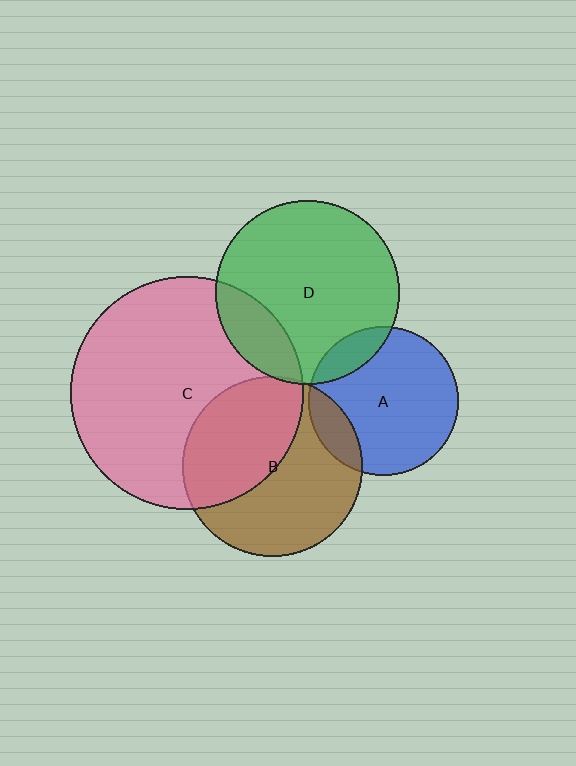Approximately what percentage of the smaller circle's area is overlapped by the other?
Approximately 45%.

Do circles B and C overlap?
Yes.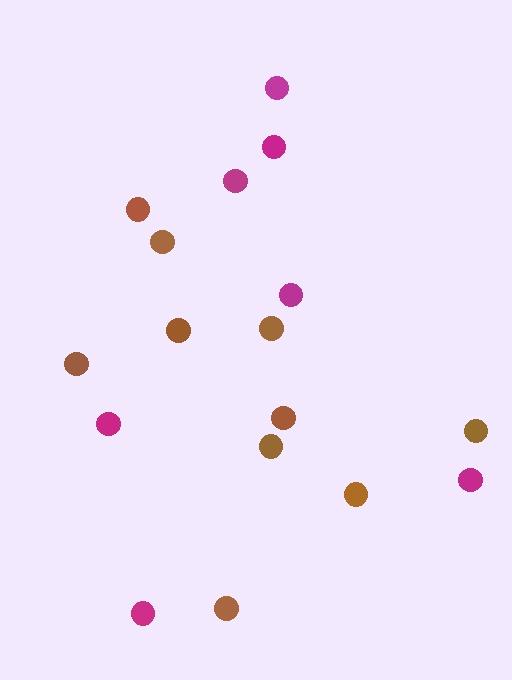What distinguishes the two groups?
There are 2 groups: one group of brown circles (10) and one group of magenta circles (7).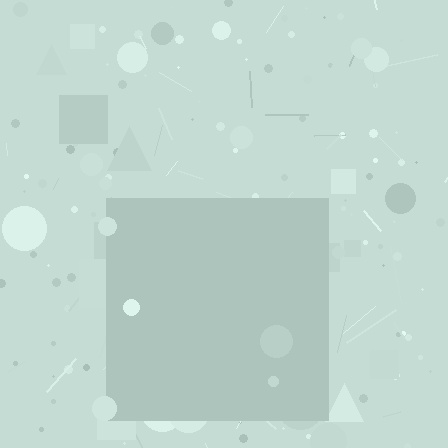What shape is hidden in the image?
A square is hidden in the image.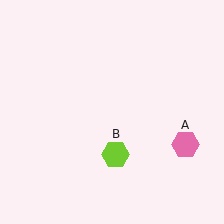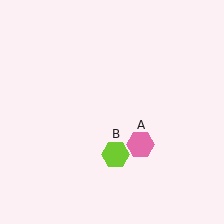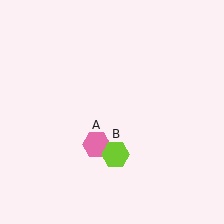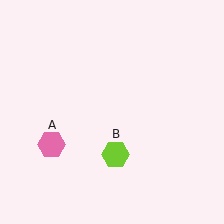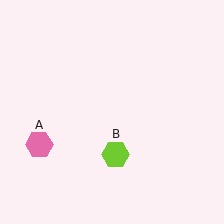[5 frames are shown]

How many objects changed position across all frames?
1 object changed position: pink hexagon (object A).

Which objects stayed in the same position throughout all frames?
Lime hexagon (object B) remained stationary.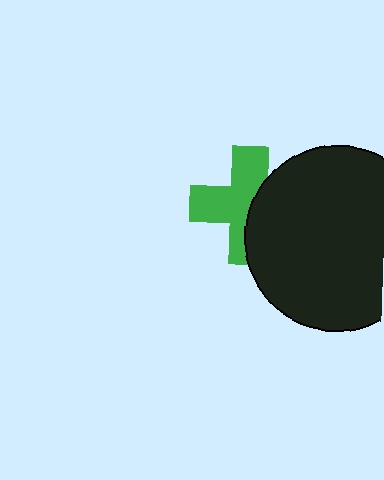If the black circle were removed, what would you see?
You would see the complete green cross.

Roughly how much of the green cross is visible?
About half of it is visible (roughly 59%).